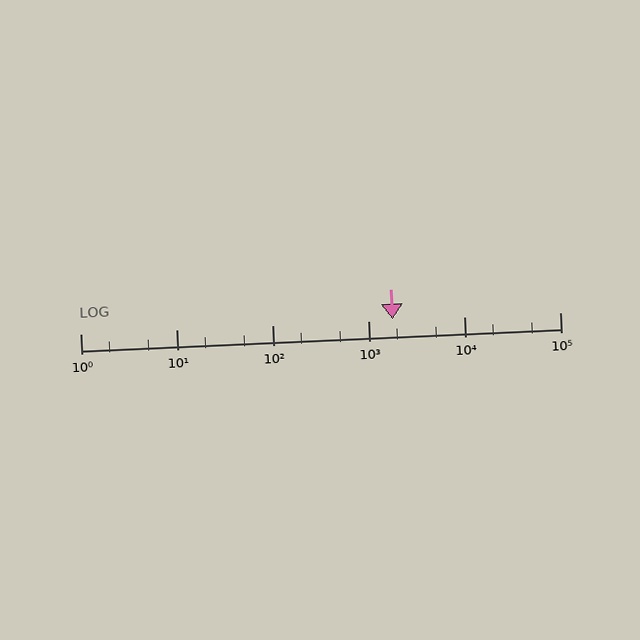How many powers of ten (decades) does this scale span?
The scale spans 5 decades, from 1 to 100000.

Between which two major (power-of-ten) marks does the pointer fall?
The pointer is between 1000 and 10000.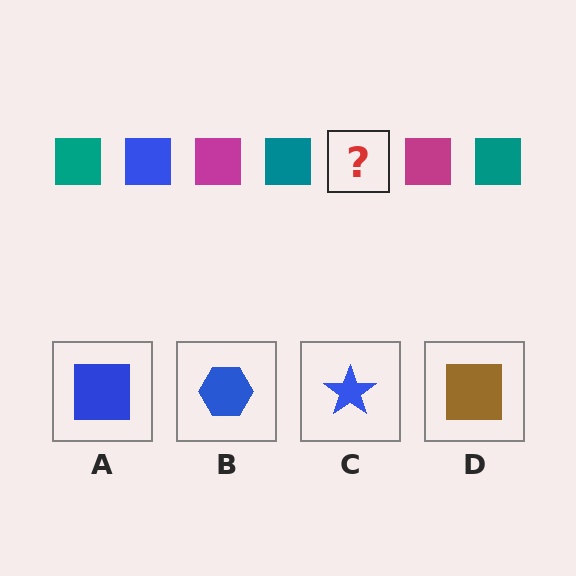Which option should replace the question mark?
Option A.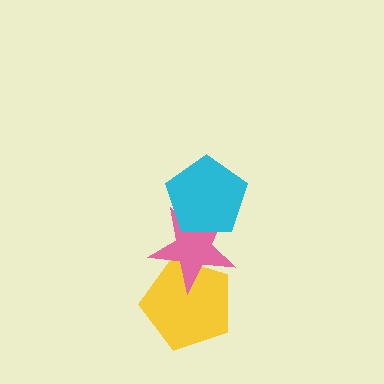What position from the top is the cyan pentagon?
The cyan pentagon is 1st from the top.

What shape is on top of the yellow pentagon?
The pink star is on top of the yellow pentagon.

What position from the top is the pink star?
The pink star is 2nd from the top.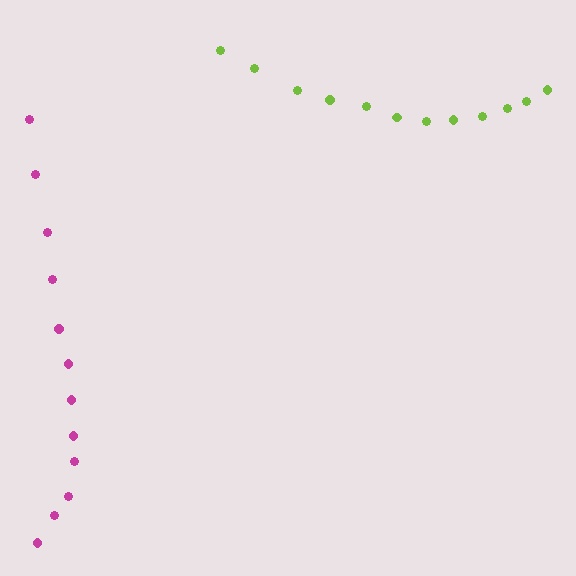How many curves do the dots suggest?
There are 2 distinct paths.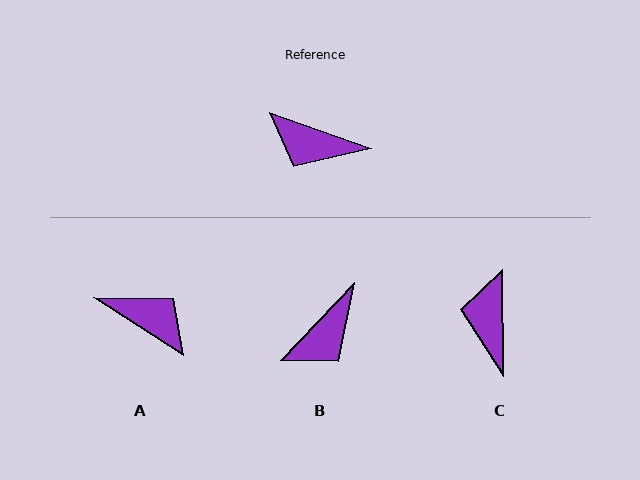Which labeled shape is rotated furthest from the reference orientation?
A, about 166 degrees away.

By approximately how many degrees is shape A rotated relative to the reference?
Approximately 166 degrees counter-clockwise.